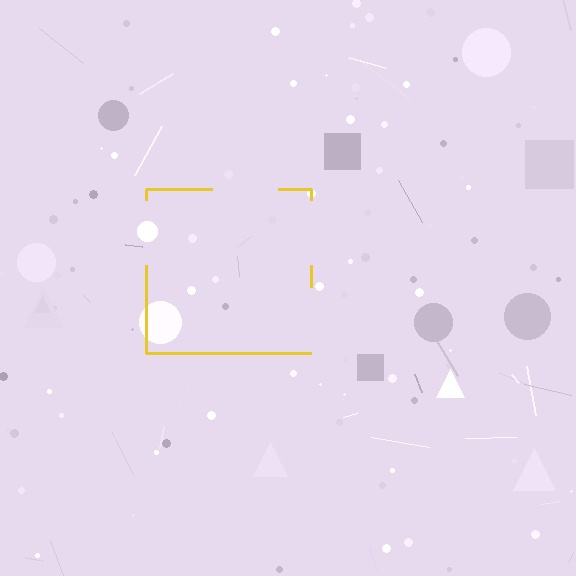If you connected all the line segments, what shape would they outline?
They would outline a square.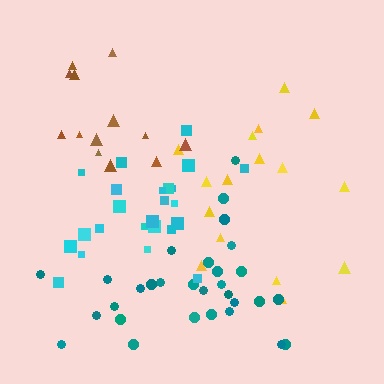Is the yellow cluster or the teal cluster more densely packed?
Teal.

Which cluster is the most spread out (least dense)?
Yellow.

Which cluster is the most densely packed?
Cyan.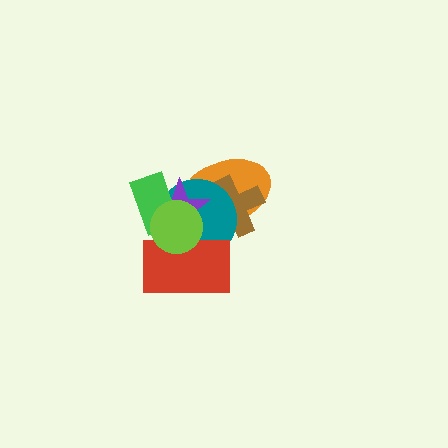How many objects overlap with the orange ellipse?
4 objects overlap with the orange ellipse.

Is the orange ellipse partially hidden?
Yes, it is partially covered by another shape.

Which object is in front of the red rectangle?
The lime circle is in front of the red rectangle.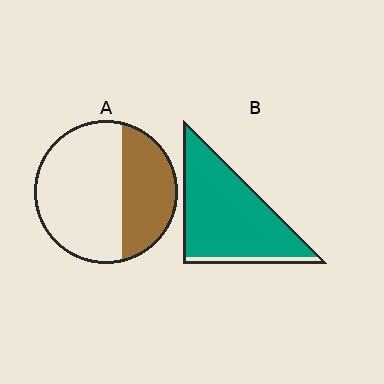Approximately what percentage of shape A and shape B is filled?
A is approximately 35% and B is approximately 90%.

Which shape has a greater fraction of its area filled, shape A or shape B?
Shape B.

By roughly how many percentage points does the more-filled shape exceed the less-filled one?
By roughly 55 percentage points (B over A).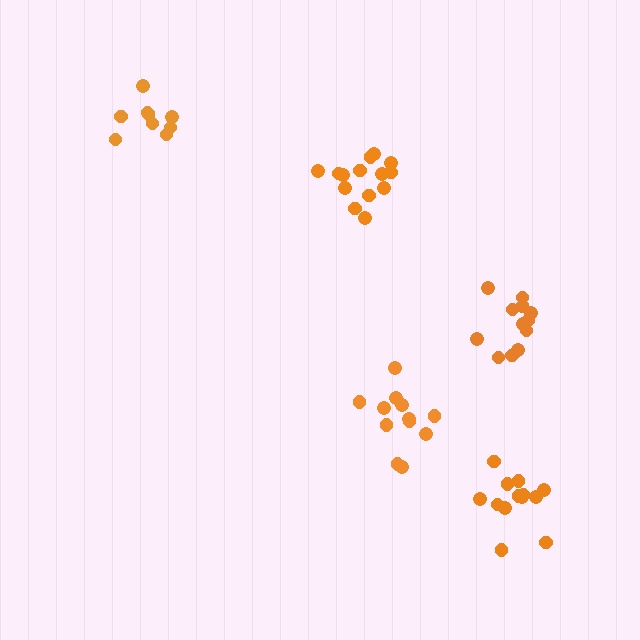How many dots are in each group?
Group 1: 14 dots, Group 2: 13 dots, Group 3: 9 dots, Group 4: 12 dots, Group 5: 12 dots (60 total).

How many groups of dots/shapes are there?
There are 5 groups.